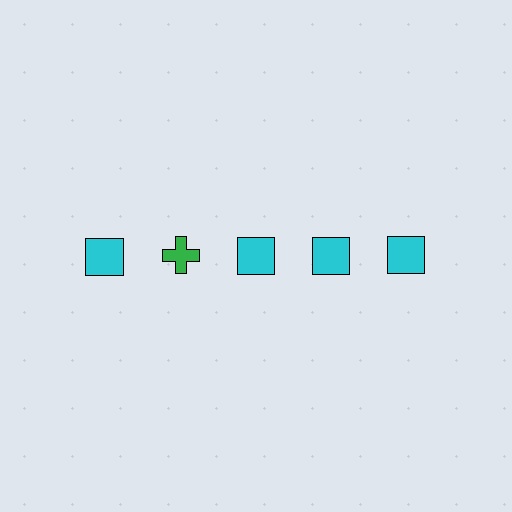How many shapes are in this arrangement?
There are 5 shapes arranged in a grid pattern.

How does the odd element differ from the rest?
It differs in both color (green instead of cyan) and shape (cross instead of square).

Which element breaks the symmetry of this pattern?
The green cross in the top row, second from left column breaks the symmetry. All other shapes are cyan squares.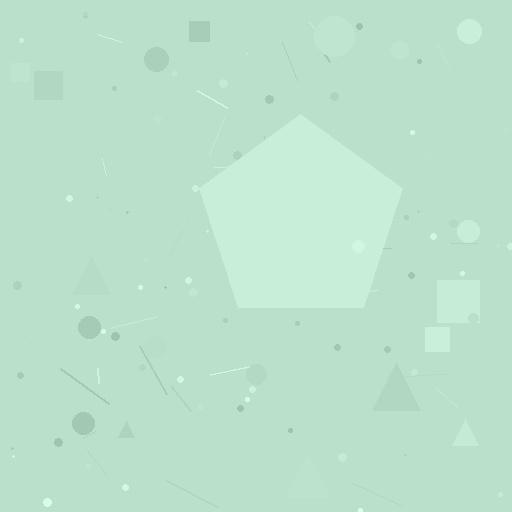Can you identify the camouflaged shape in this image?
The camouflaged shape is a pentagon.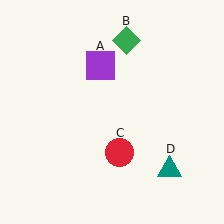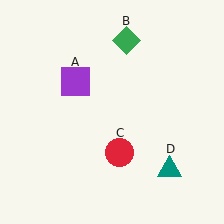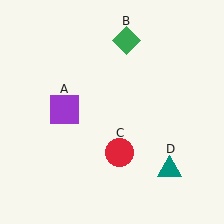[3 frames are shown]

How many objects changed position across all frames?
1 object changed position: purple square (object A).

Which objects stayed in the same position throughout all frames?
Green diamond (object B) and red circle (object C) and teal triangle (object D) remained stationary.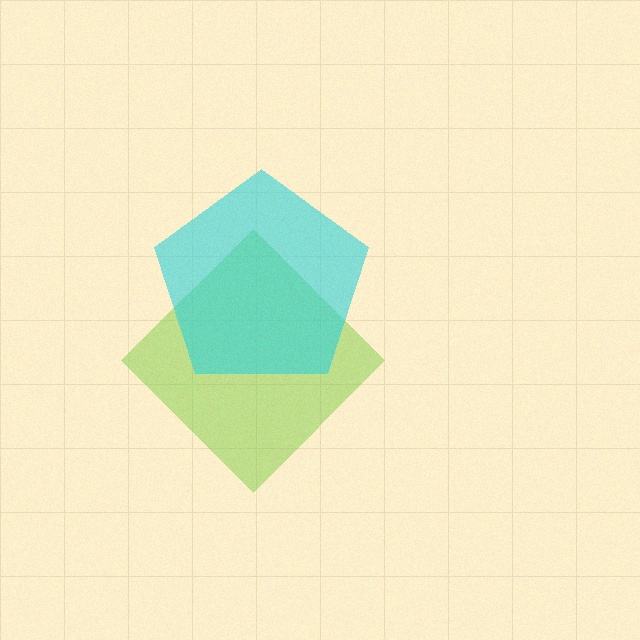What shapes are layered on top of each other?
The layered shapes are: a lime diamond, a cyan pentagon.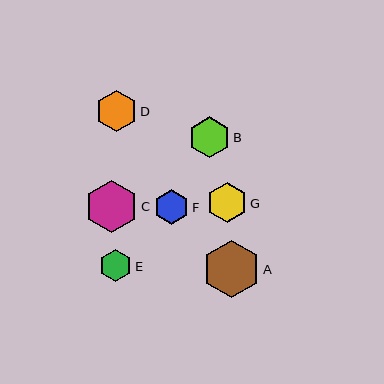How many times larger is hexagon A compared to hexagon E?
Hexagon A is approximately 1.8 times the size of hexagon E.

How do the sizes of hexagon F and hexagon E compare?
Hexagon F and hexagon E are approximately the same size.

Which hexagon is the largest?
Hexagon A is the largest with a size of approximately 57 pixels.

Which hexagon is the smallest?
Hexagon E is the smallest with a size of approximately 32 pixels.